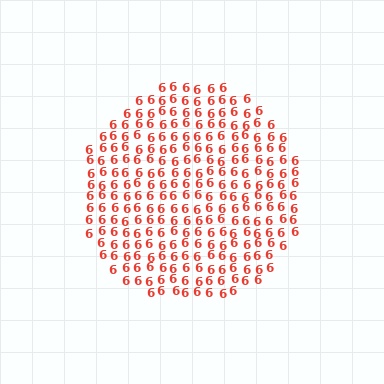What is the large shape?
The large shape is a circle.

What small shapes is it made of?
It is made of small digit 6's.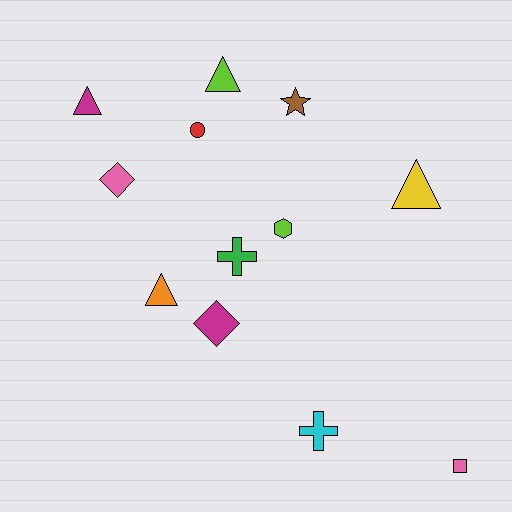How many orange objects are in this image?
There is 1 orange object.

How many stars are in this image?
There is 1 star.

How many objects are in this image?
There are 12 objects.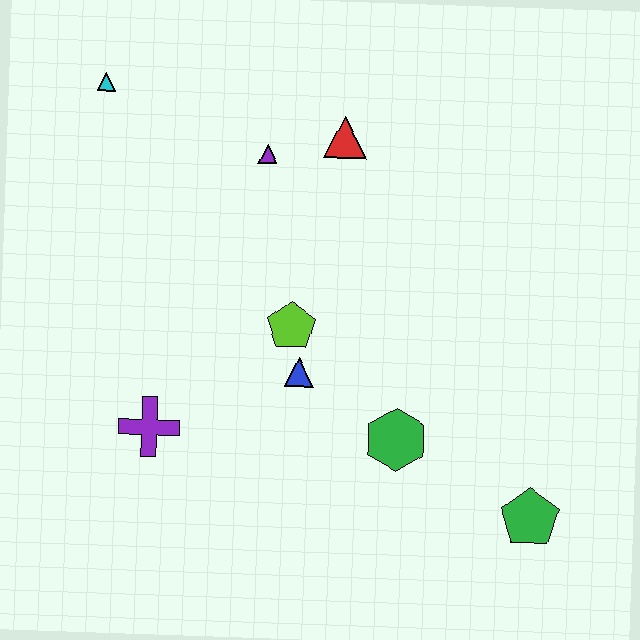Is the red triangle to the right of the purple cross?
Yes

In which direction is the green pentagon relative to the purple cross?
The green pentagon is to the right of the purple cross.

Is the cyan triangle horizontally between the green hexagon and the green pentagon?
No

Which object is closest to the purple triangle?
The red triangle is closest to the purple triangle.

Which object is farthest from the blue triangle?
The cyan triangle is farthest from the blue triangle.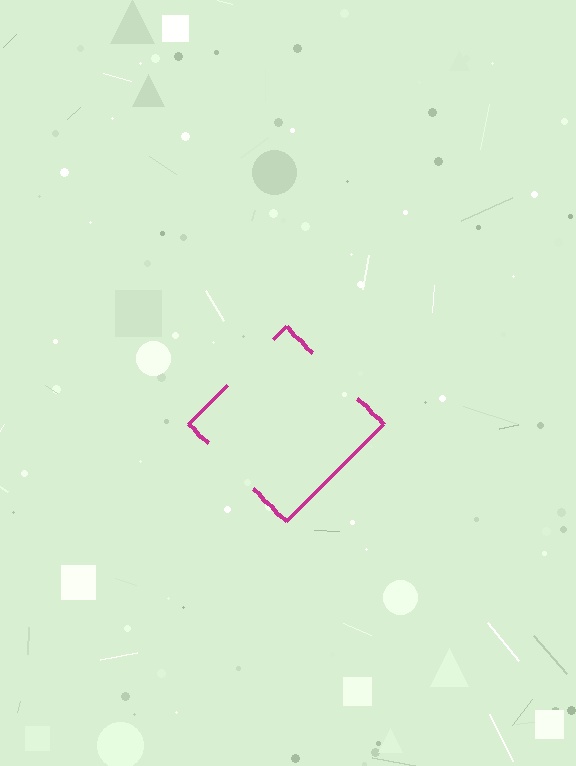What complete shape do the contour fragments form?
The contour fragments form a diamond.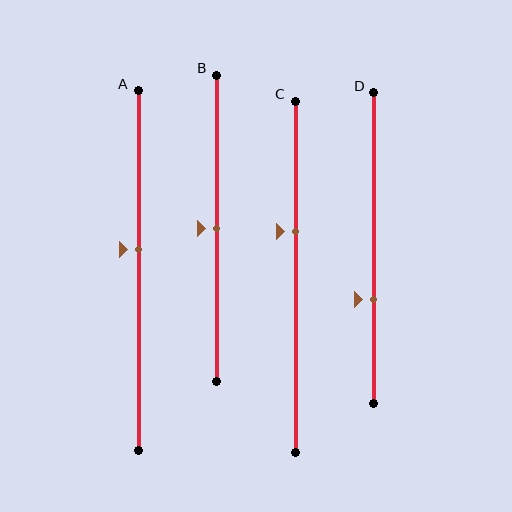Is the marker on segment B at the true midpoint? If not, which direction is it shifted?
Yes, the marker on segment B is at the true midpoint.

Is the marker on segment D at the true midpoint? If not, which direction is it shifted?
No, the marker on segment D is shifted downward by about 17% of the segment length.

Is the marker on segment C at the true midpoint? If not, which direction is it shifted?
No, the marker on segment C is shifted upward by about 13% of the segment length.